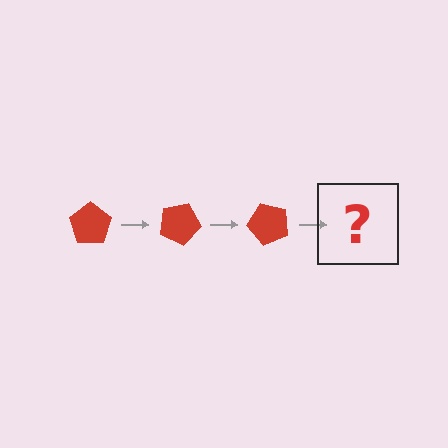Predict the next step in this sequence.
The next step is a red pentagon rotated 75 degrees.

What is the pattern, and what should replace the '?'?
The pattern is that the pentagon rotates 25 degrees each step. The '?' should be a red pentagon rotated 75 degrees.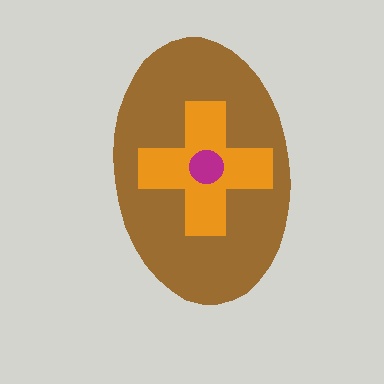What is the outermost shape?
The brown ellipse.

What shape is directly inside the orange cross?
The magenta circle.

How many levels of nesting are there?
3.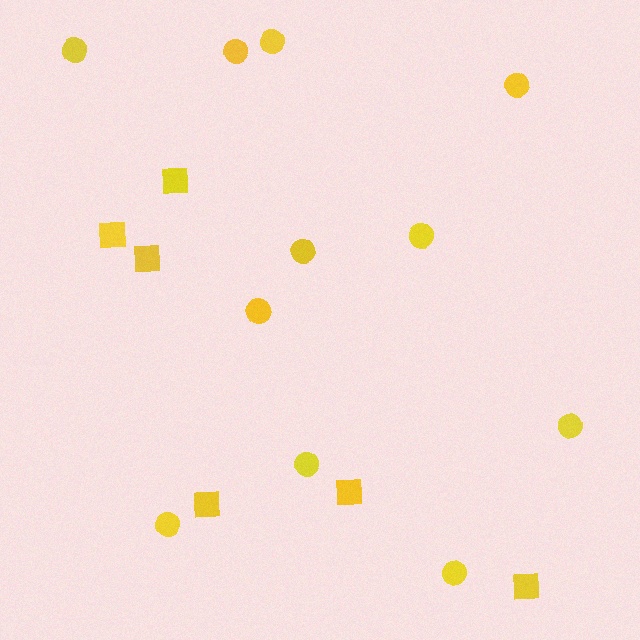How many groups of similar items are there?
There are 2 groups: one group of circles (11) and one group of squares (6).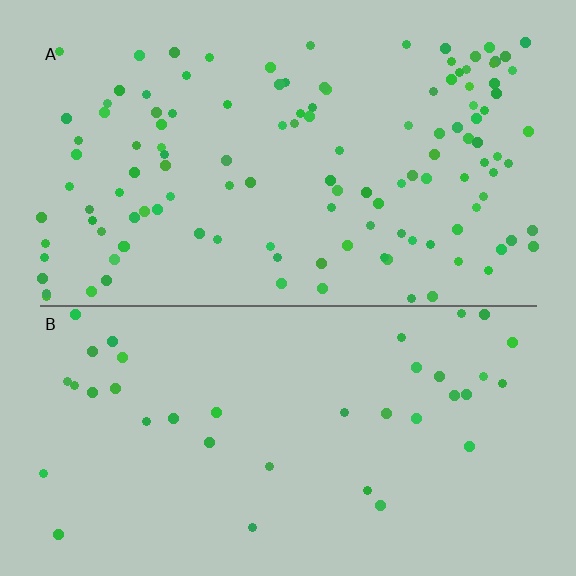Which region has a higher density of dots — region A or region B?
A (the top).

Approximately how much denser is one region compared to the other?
Approximately 3.3× — region A over region B.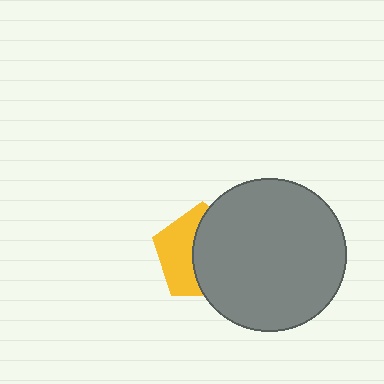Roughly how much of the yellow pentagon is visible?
A small part of it is visible (roughly 43%).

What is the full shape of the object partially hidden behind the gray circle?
The partially hidden object is a yellow pentagon.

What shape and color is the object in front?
The object in front is a gray circle.